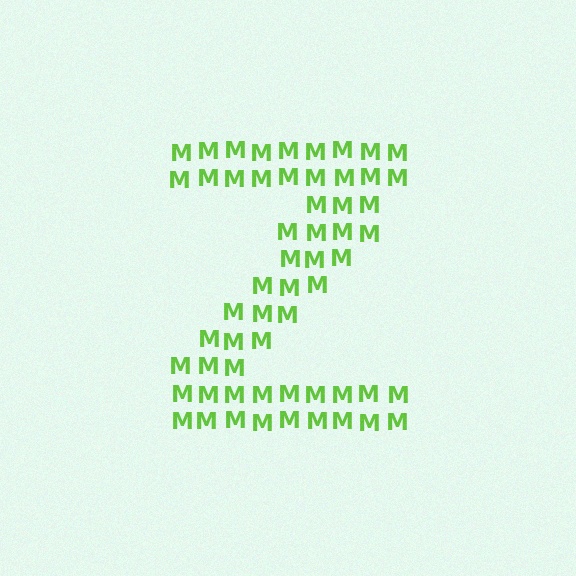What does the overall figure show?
The overall figure shows the letter Z.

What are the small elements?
The small elements are letter M's.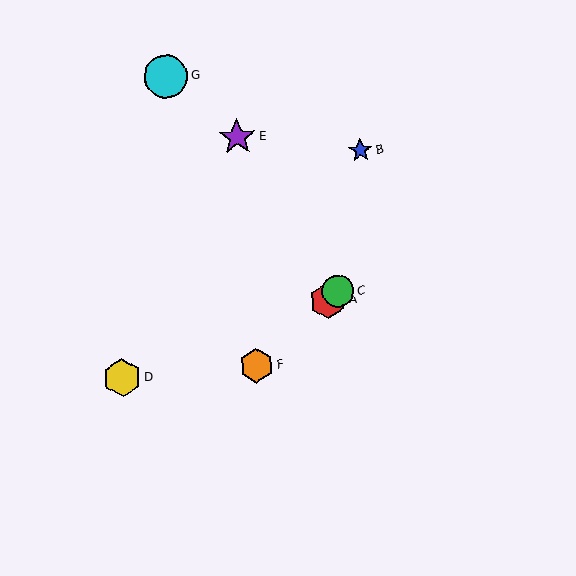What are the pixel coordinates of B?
Object B is at (361, 151).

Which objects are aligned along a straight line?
Objects A, C, F are aligned along a straight line.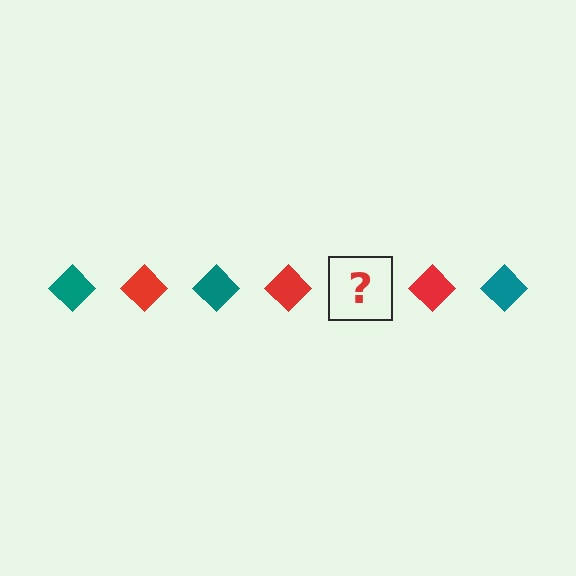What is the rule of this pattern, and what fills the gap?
The rule is that the pattern cycles through teal, red diamonds. The gap should be filled with a teal diamond.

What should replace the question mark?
The question mark should be replaced with a teal diamond.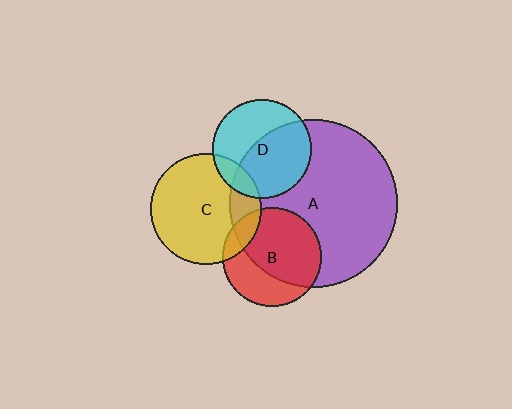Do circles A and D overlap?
Yes.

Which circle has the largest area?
Circle A (purple).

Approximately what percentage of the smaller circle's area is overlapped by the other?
Approximately 55%.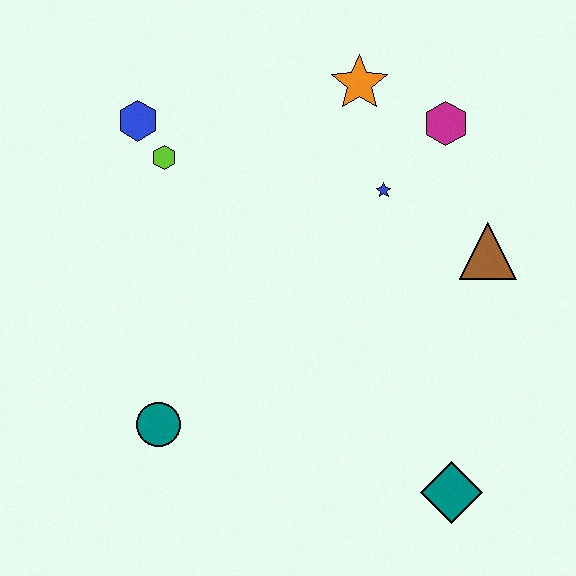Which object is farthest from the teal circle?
The magenta hexagon is farthest from the teal circle.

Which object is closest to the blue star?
The magenta hexagon is closest to the blue star.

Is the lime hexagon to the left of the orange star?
Yes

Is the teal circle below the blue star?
Yes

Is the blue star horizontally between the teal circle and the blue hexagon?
No